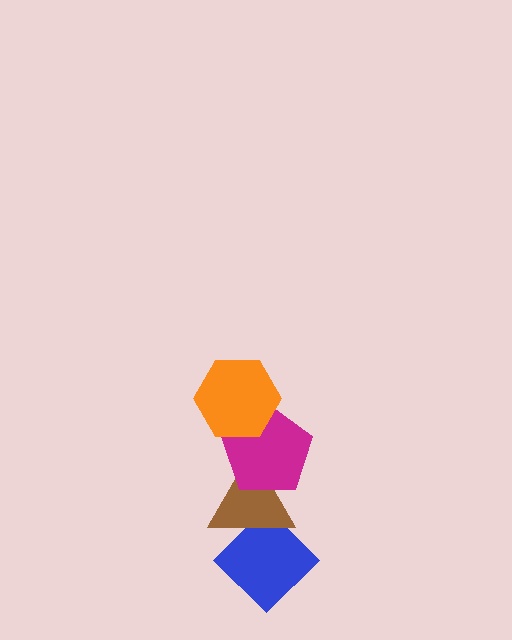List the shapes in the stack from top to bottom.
From top to bottom: the orange hexagon, the magenta pentagon, the brown triangle, the blue diamond.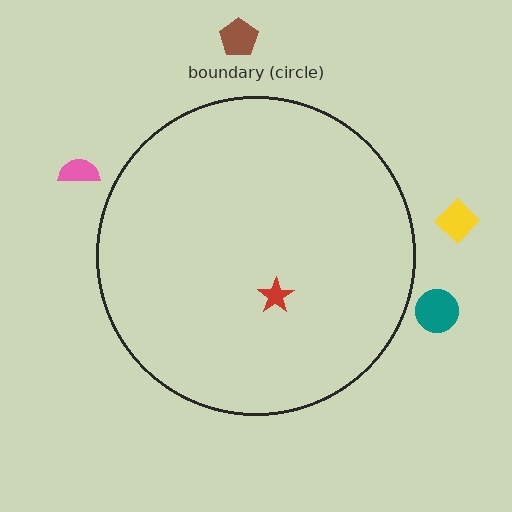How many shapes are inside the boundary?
1 inside, 4 outside.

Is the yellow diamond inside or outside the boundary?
Outside.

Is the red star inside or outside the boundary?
Inside.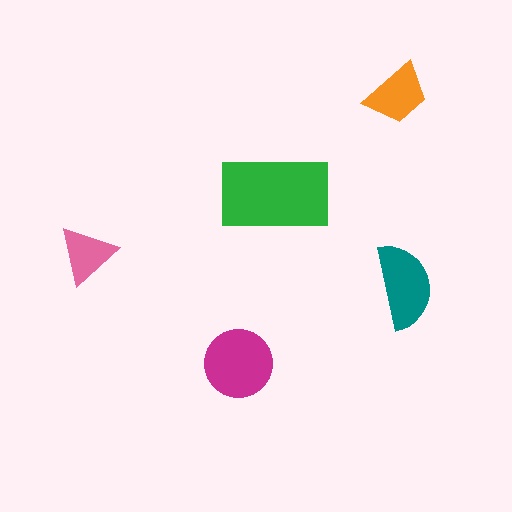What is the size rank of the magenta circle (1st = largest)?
2nd.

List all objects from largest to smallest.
The green rectangle, the magenta circle, the teal semicircle, the orange trapezoid, the pink triangle.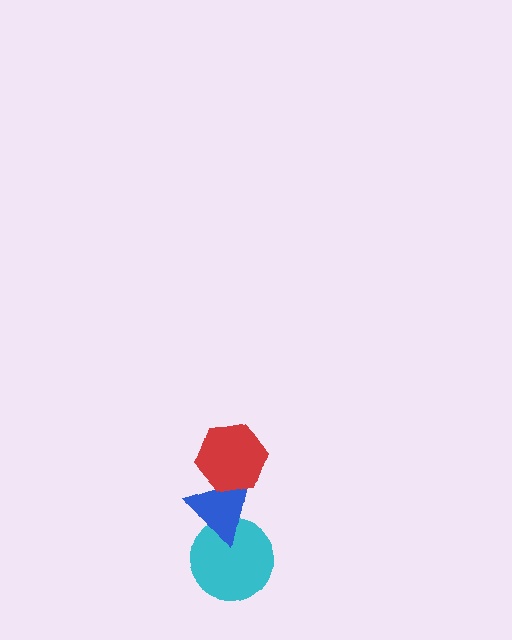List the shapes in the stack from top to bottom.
From top to bottom: the red hexagon, the blue triangle, the cyan circle.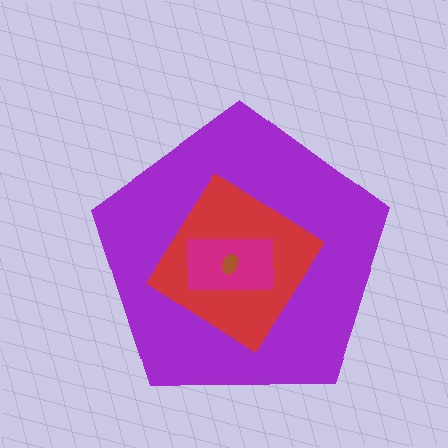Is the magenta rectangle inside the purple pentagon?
Yes.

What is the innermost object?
The brown ellipse.